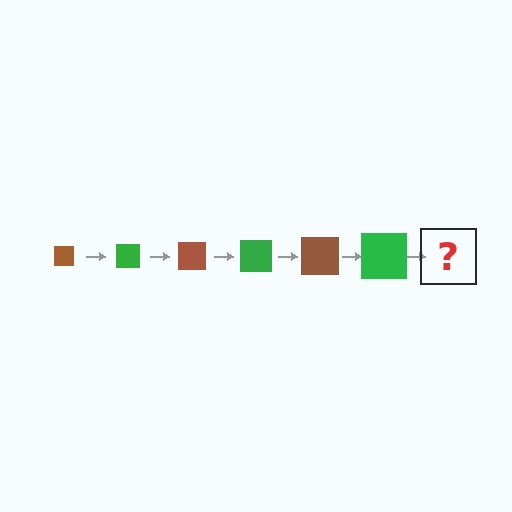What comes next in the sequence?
The next element should be a brown square, larger than the previous one.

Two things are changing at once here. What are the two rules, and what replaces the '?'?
The two rules are that the square grows larger each step and the color cycles through brown and green. The '?' should be a brown square, larger than the previous one.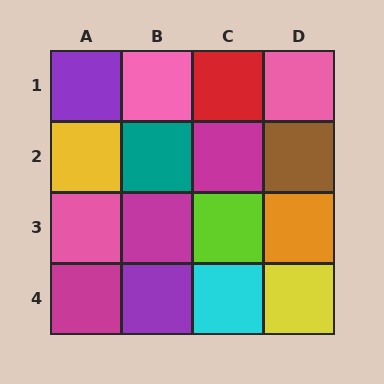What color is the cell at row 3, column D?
Orange.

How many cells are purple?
2 cells are purple.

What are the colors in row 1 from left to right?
Purple, pink, red, pink.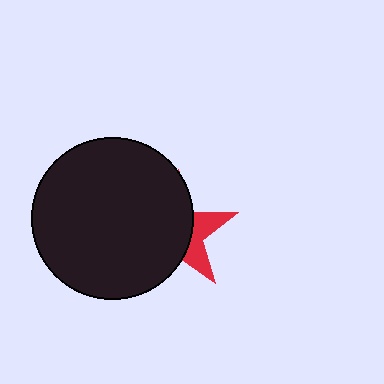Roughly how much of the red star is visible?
A small part of it is visible (roughly 31%).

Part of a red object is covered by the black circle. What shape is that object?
It is a star.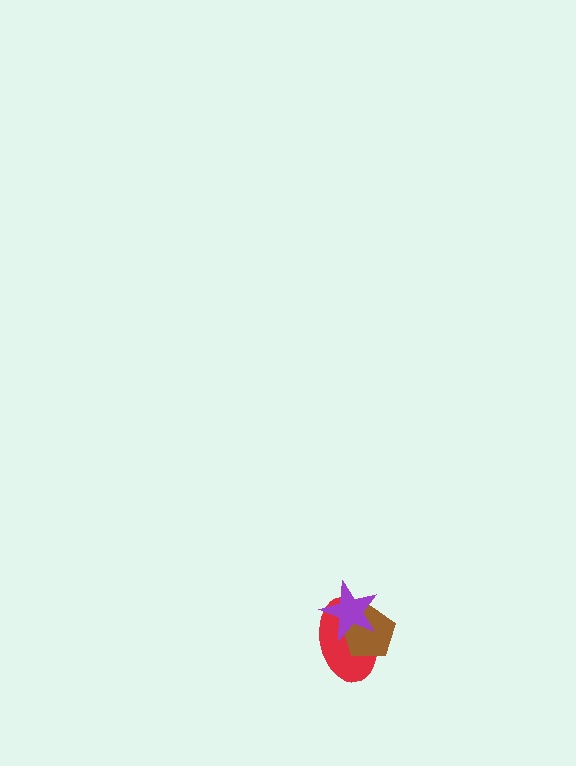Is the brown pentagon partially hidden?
Yes, it is partially covered by another shape.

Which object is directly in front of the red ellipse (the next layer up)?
The brown pentagon is directly in front of the red ellipse.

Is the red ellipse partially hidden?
Yes, it is partially covered by another shape.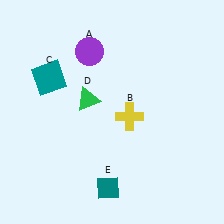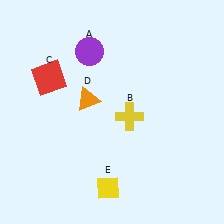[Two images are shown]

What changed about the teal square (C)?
In Image 1, C is teal. In Image 2, it changed to red.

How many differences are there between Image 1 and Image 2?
There are 3 differences between the two images.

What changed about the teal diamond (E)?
In Image 1, E is teal. In Image 2, it changed to yellow.